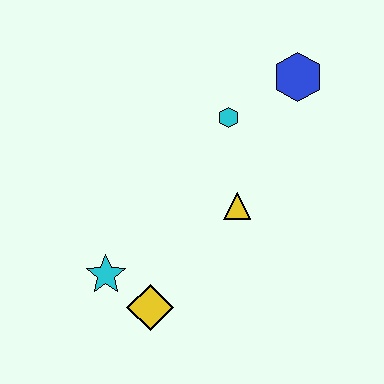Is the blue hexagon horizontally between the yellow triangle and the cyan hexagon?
No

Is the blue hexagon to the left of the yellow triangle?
No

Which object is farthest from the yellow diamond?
The blue hexagon is farthest from the yellow diamond.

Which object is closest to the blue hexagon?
The cyan hexagon is closest to the blue hexagon.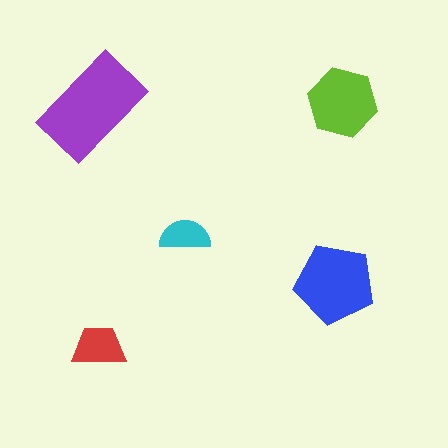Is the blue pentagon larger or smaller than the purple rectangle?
Smaller.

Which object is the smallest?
The cyan semicircle.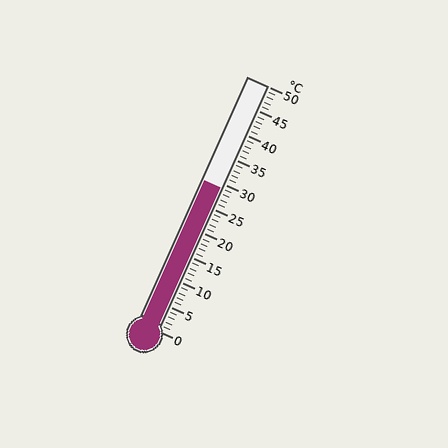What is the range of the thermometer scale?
The thermometer scale ranges from 0°C to 50°C.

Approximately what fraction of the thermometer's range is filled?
The thermometer is filled to approximately 60% of its range.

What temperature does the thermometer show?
The thermometer shows approximately 29°C.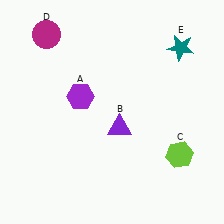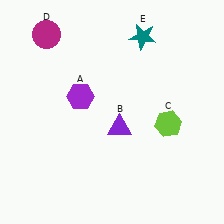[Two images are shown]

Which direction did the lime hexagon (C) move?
The lime hexagon (C) moved up.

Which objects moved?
The objects that moved are: the lime hexagon (C), the teal star (E).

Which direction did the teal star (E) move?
The teal star (E) moved left.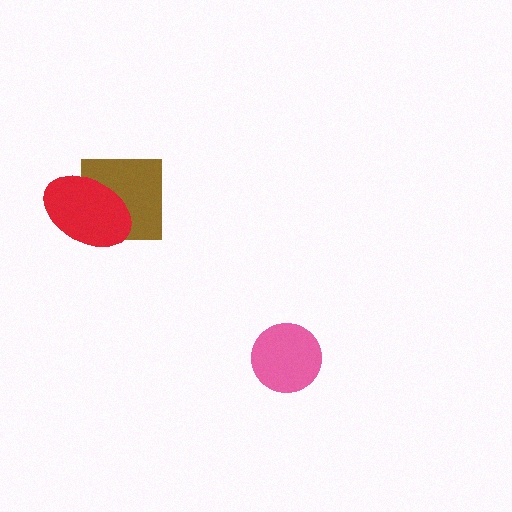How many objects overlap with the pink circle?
0 objects overlap with the pink circle.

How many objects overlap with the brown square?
1 object overlaps with the brown square.